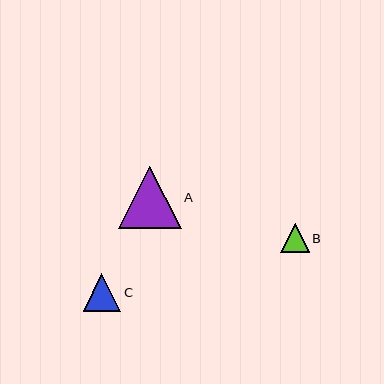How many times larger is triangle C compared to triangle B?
Triangle C is approximately 1.3 times the size of triangle B.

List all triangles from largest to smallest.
From largest to smallest: A, C, B.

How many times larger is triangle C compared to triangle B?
Triangle C is approximately 1.3 times the size of triangle B.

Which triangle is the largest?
Triangle A is the largest with a size of approximately 62 pixels.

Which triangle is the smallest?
Triangle B is the smallest with a size of approximately 28 pixels.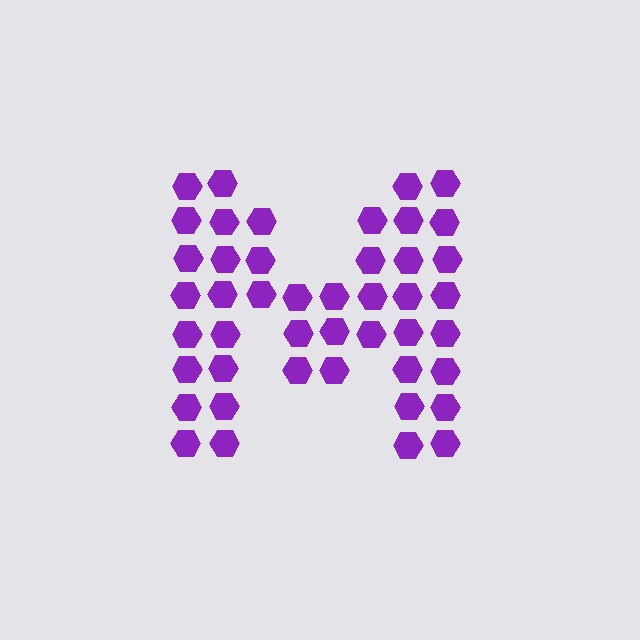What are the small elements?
The small elements are hexagons.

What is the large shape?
The large shape is the letter M.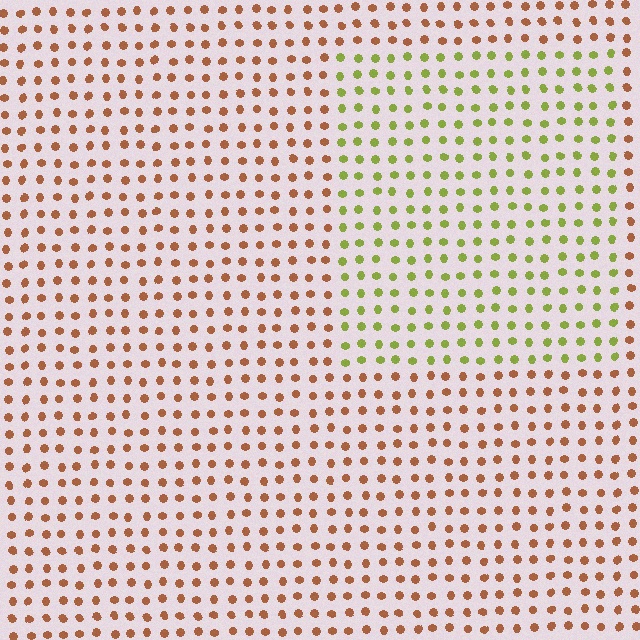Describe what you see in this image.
The image is filled with small brown elements in a uniform arrangement. A rectangle-shaped region is visible where the elements are tinted to a slightly different hue, forming a subtle color boundary.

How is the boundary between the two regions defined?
The boundary is defined purely by a slight shift in hue (about 60 degrees). Spacing, size, and orientation are identical on both sides.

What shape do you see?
I see a rectangle.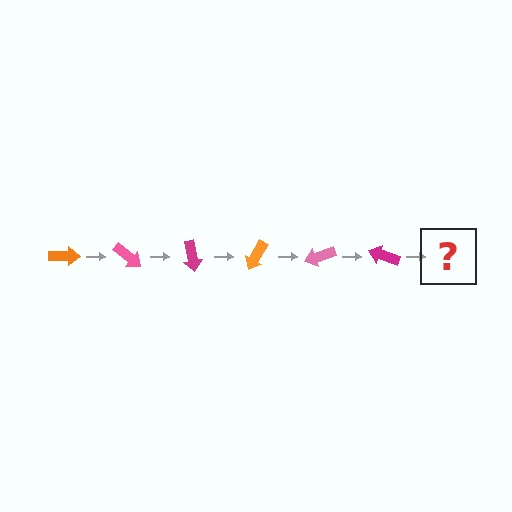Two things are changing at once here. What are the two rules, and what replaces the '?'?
The two rules are that it rotates 40 degrees each step and the color cycles through orange, pink, and magenta. The '?' should be an orange arrow, rotated 240 degrees from the start.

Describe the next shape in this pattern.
It should be an orange arrow, rotated 240 degrees from the start.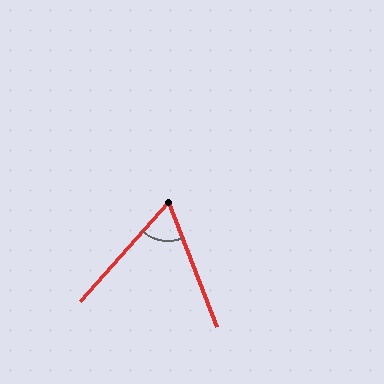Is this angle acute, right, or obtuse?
It is acute.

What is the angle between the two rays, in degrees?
Approximately 63 degrees.